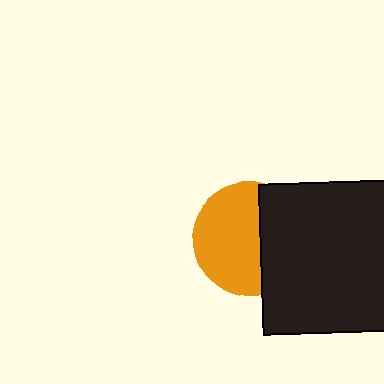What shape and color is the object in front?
The object in front is a black rectangle.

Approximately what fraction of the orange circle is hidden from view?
Roughly 40% of the orange circle is hidden behind the black rectangle.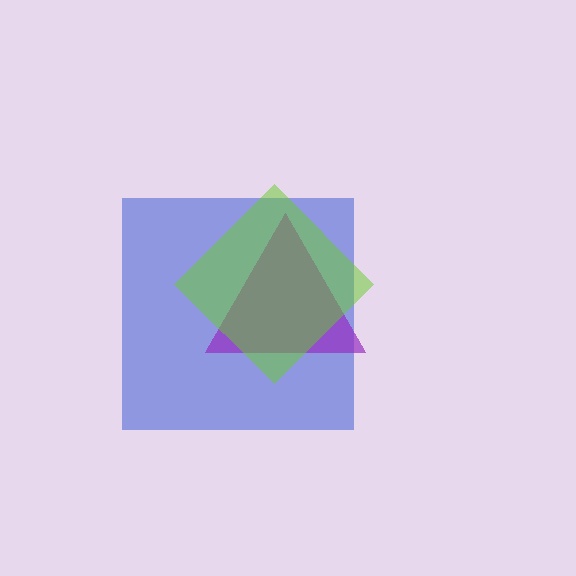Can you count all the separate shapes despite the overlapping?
Yes, there are 3 separate shapes.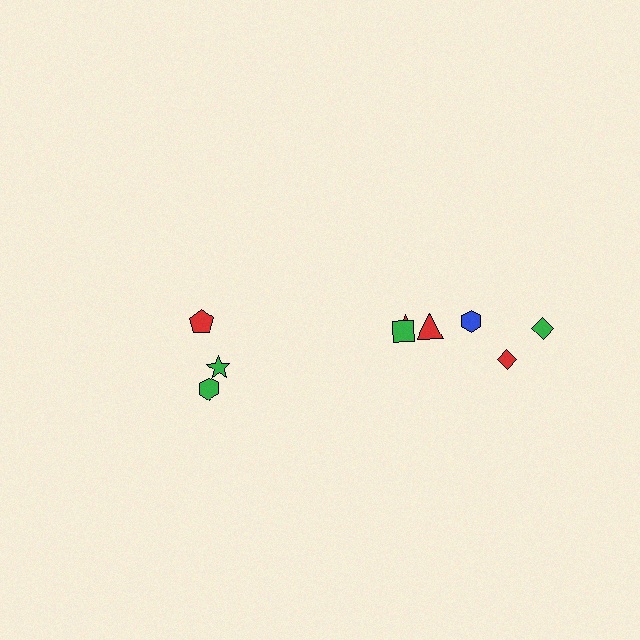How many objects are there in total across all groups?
There are 9 objects.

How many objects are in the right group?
There are 6 objects.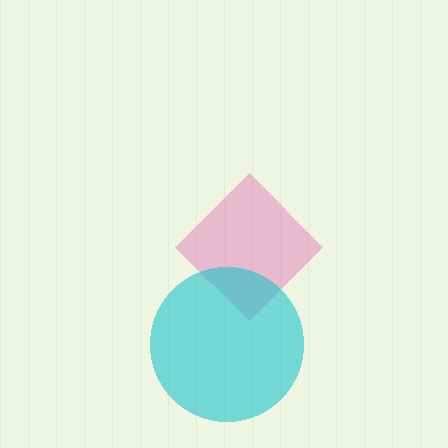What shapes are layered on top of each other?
The layered shapes are: a pink diamond, a cyan circle.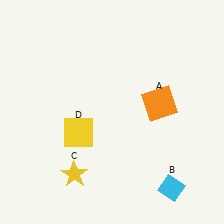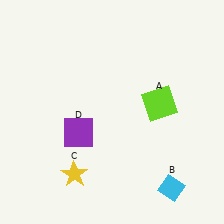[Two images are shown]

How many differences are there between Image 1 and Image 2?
There are 2 differences between the two images.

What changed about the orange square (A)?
In Image 1, A is orange. In Image 2, it changed to lime.